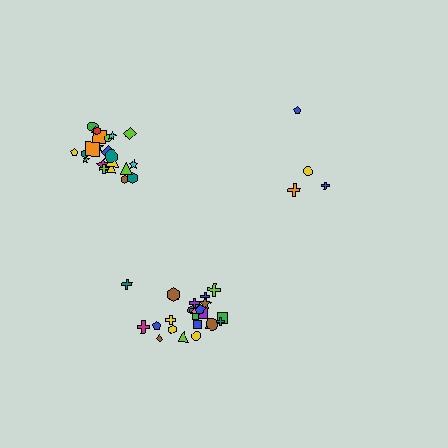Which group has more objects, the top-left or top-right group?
The top-left group.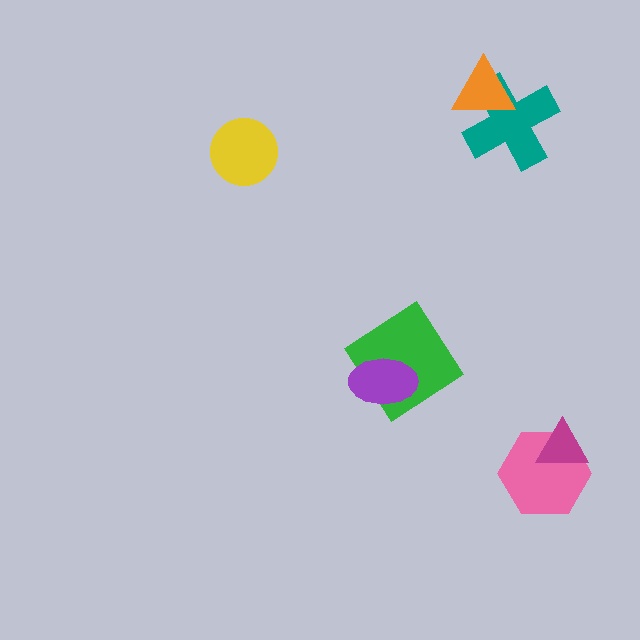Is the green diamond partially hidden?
Yes, it is partially covered by another shape.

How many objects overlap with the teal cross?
1 object overlaps with the teal cross.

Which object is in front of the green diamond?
The purple ellipse is in front of the green diamond.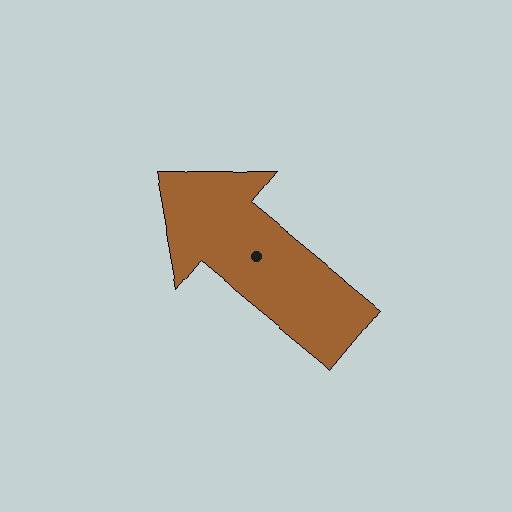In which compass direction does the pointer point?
Northwest.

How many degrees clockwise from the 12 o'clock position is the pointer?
Approximately 310 degrees.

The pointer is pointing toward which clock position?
Roughly 10 o'clock.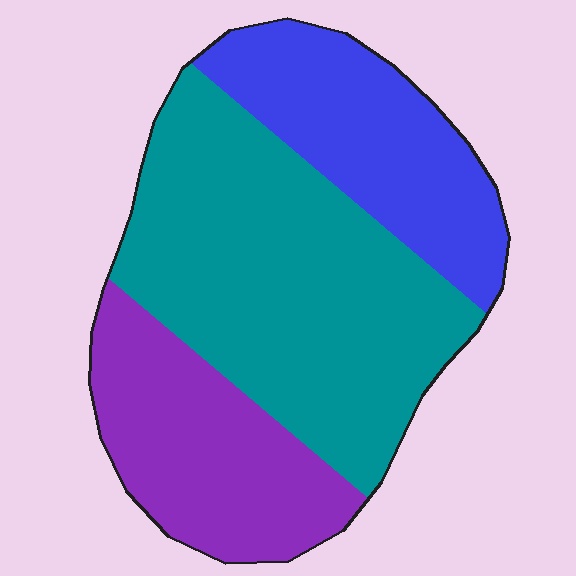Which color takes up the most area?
Teal, at roughly 50%.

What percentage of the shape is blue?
Blue takes up about one quarter (1/4) of the shape.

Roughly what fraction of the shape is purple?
Purple takes up about one quarter (1/4) of the shape.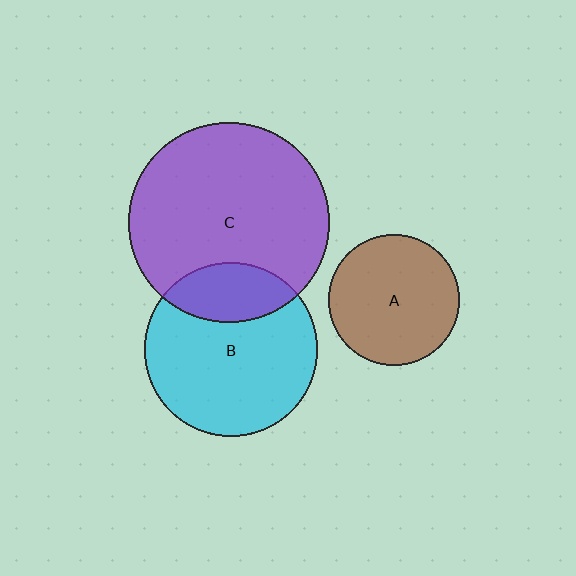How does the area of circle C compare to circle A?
Approximately 2.3 times.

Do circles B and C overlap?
Yes.